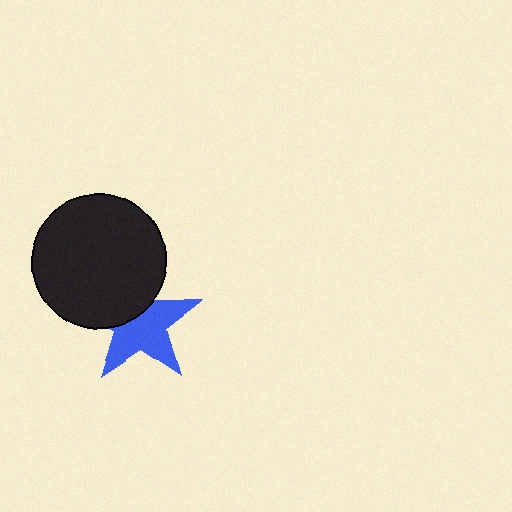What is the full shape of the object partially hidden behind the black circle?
The partially hidden object is a blue star.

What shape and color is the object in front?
The object in front is a black circle.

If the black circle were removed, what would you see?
You would see the complete blue star.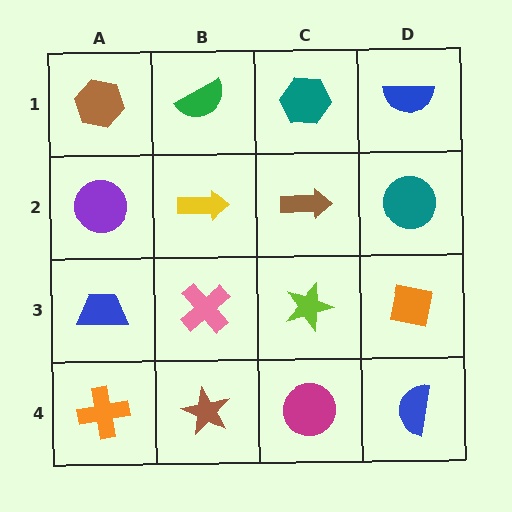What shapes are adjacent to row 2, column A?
A brown hexagon (row 1, column A), a blue trapezoid (row 3, column A), a yellow arrow (row 2, column B).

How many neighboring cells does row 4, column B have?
3.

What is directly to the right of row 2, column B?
A brown arrow.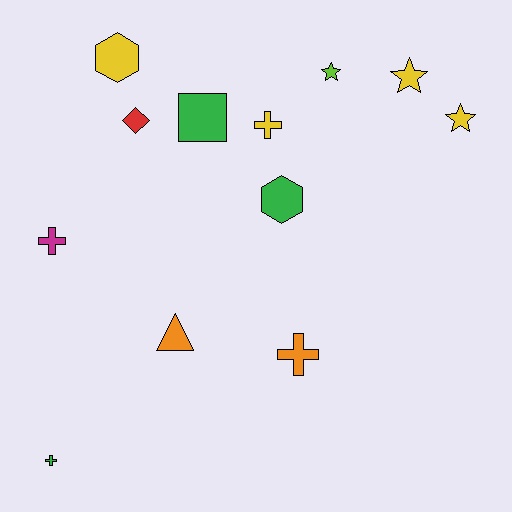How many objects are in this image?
There are 12 objects.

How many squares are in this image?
There is 1 square.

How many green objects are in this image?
There are 3 green objects.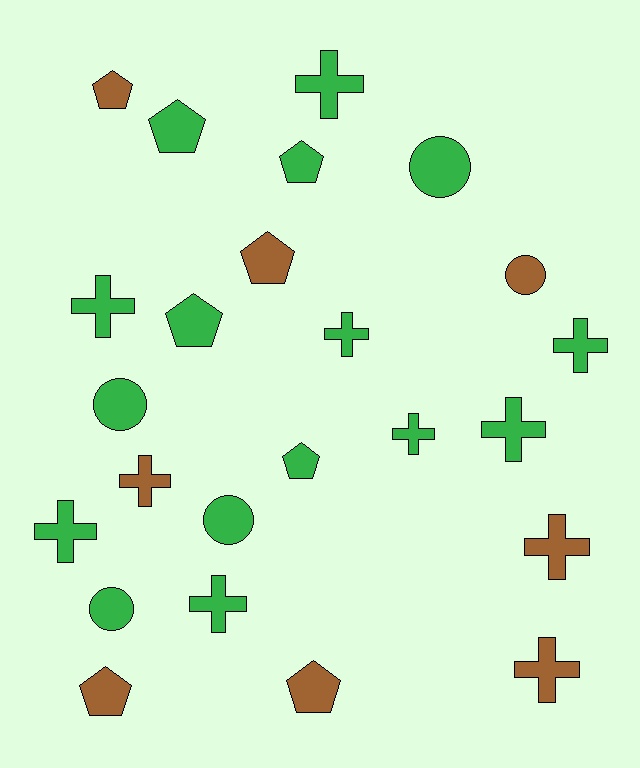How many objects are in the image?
There are 24 objects.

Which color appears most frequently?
Green, with 16 objects.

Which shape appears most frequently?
Cross, with 11 objects.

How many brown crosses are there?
There are 3 brown crosses.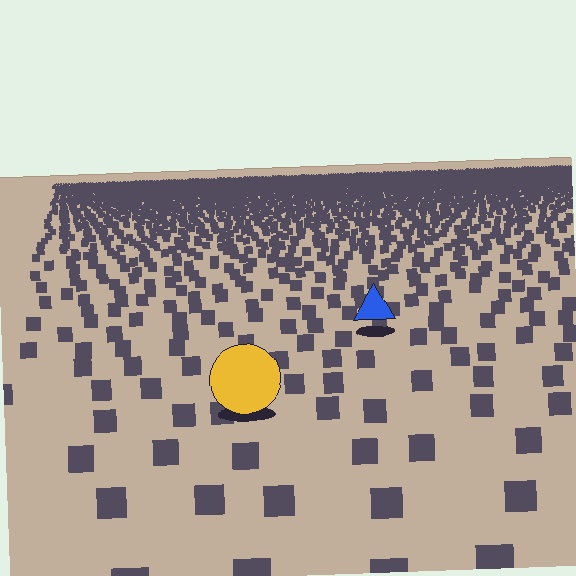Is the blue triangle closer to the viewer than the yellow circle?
No. The yellow circle is closer — you can tell from the texture gradient: the ground texture is coarser near it.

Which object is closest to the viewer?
The yellow circle is closest. The texture marks near it are larger and more spread out.